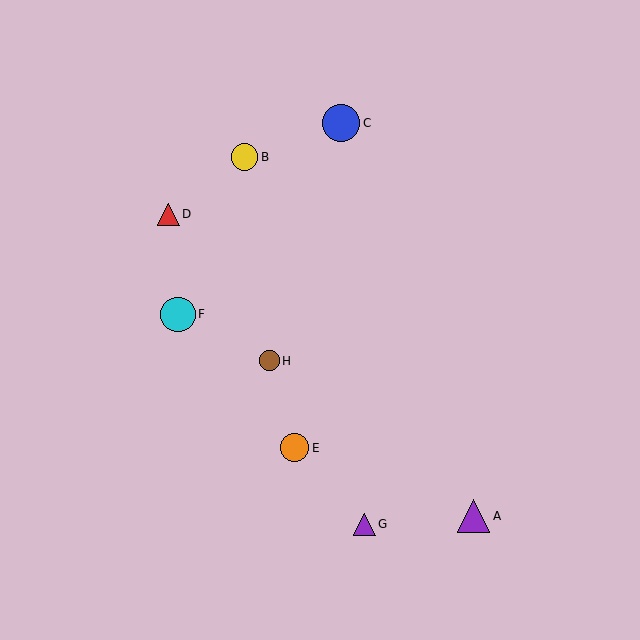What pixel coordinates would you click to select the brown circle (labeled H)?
Click at (269, 361) to select the brown circle H.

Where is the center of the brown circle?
The center of the brown circle is at (269, 361).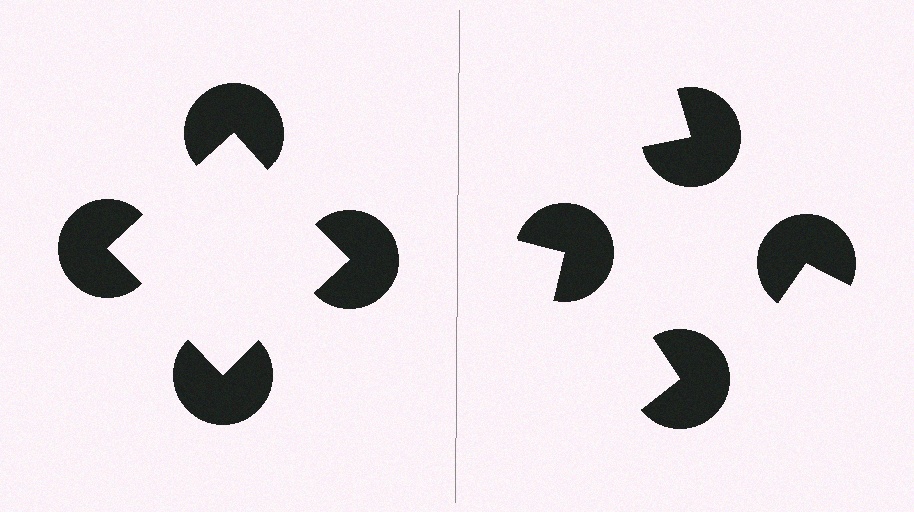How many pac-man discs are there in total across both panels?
8 — 4 on each side.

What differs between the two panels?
The pac-man discs are positioned identically on both sides; only the wedge orientations differ. On the left they align to a square; on the right they are misaligned.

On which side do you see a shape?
An illusory square appears on the left side. On the right side the wedge cuts are rotated, so no coherent shape forms.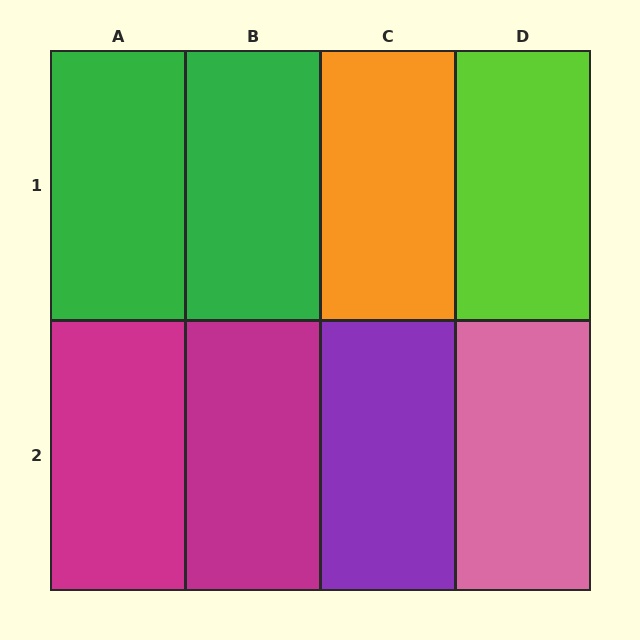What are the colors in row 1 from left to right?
Green, green, orange, lime.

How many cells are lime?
1 cell is lime.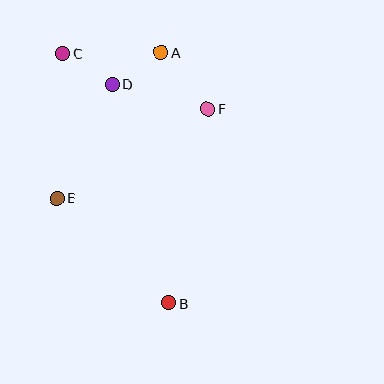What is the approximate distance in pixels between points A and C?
The distance between A and C is approximately 98 pixels.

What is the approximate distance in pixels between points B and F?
The distance between B and F is approximately 198 pixels.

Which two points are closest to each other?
Points A and D are closest to each other.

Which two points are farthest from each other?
Points B and C are farthest from each other.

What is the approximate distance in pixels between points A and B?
The distance between A and B is approximately 251 pixels.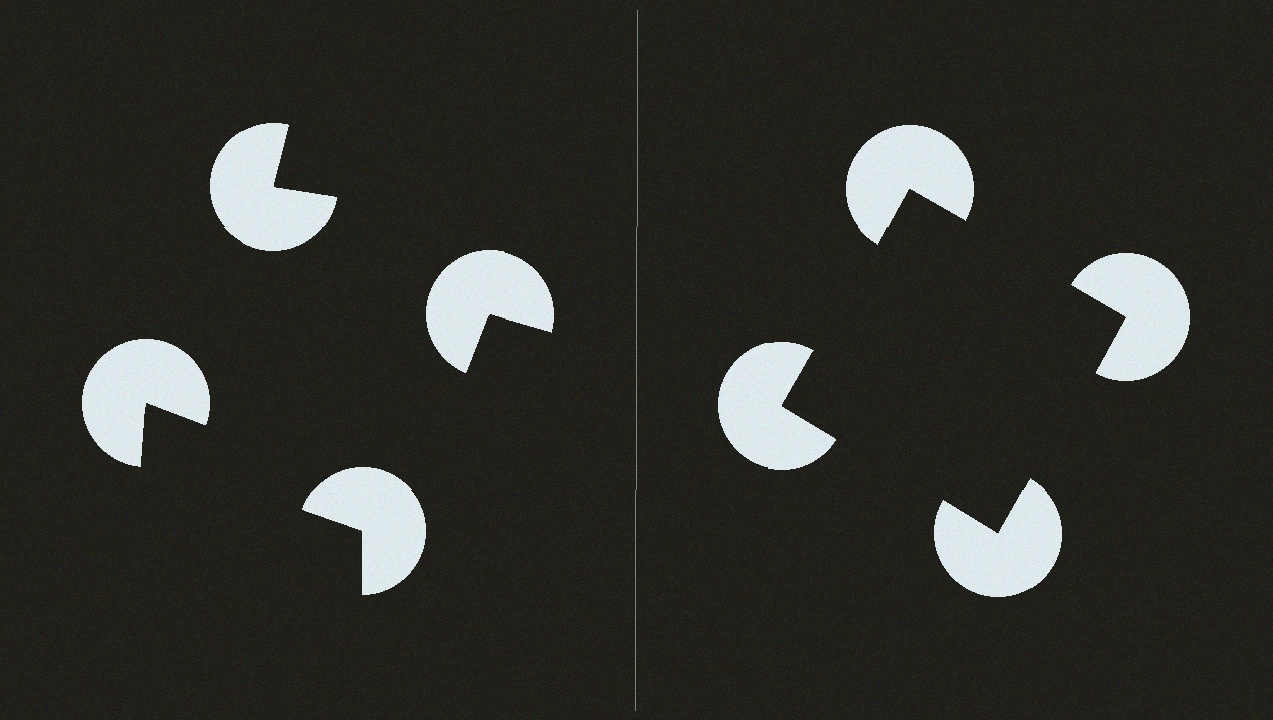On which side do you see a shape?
An illusory square appears on the right side. On the left side the wedge cuts are rotated, so no coherent shape forms.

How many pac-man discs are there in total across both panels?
8 — 4 on each side.